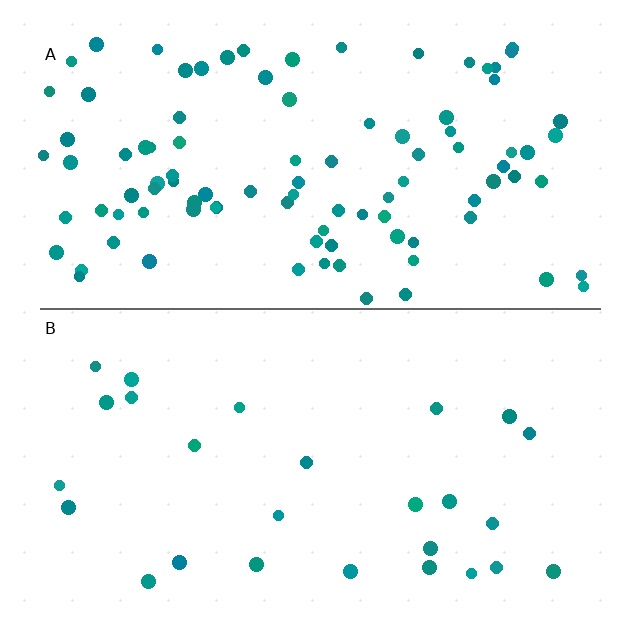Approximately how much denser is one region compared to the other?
Approximately 3.8× — region A over region B.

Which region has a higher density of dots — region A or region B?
A (the top).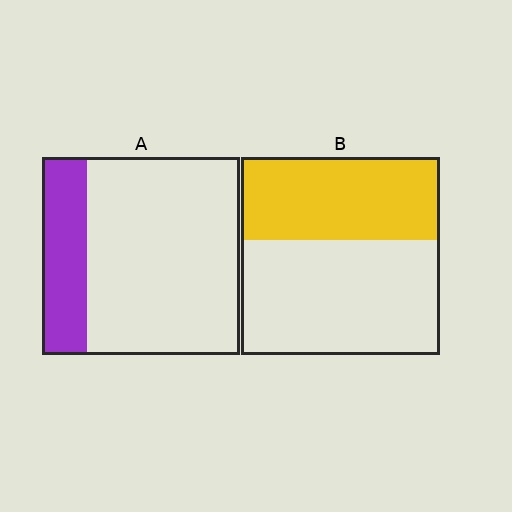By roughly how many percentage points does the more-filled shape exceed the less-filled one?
By roughly 20 percentage points (B over A).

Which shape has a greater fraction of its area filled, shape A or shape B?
Shape B.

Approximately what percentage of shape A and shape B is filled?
A is approximately 25% and B is approximately 40%.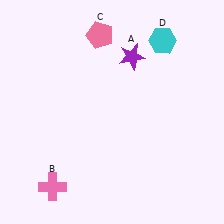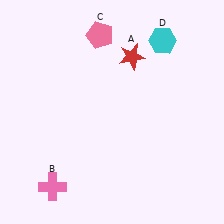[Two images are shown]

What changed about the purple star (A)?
In Image 1, A is purple. In Image 2, it changed to red.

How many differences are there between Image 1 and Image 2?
There is 1 difference between the two images.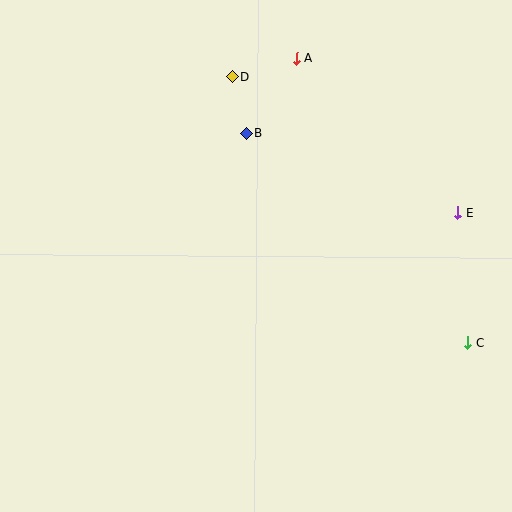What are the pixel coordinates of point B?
Point B is at (246, 133).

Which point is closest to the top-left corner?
Point D is closest to the top-left corner.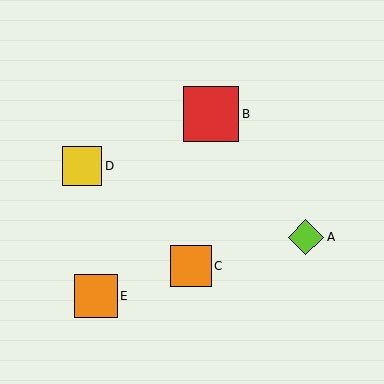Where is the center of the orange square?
The center of the orange square is at (96, 296).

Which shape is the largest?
The red square (labeled B) is the largest.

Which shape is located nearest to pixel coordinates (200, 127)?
The red square (labeled B) at (211, 114) is nearest to that location.